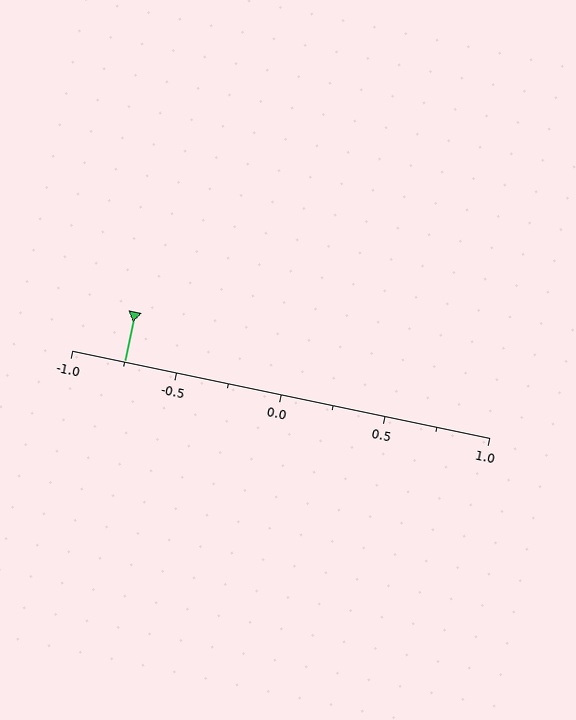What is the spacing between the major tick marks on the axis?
The major ticks are spaced 0.5 apart.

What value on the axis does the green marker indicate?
The marker indicates approximately -0.75.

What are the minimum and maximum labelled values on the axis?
The axis runs from -1.0 to 1.0.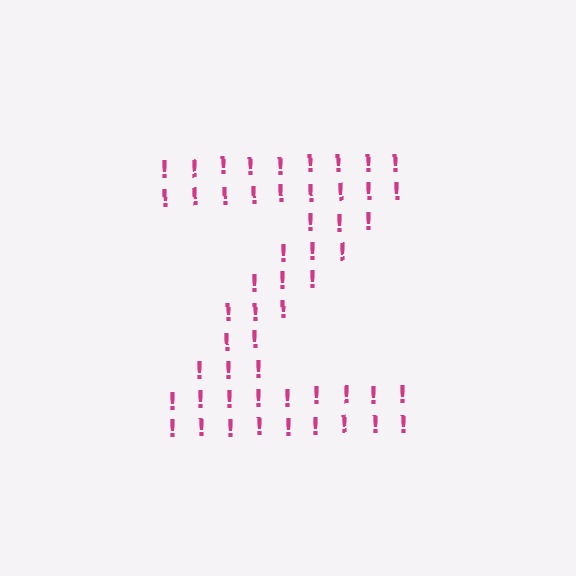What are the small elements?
The small elements are exclamation marks.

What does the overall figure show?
The overall figure shows the letter Z.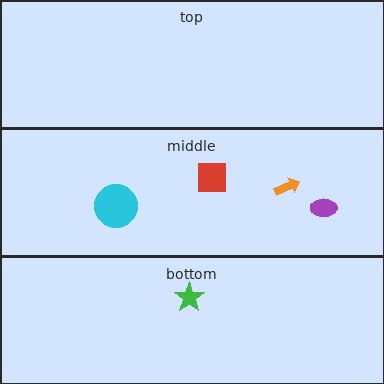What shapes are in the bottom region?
The green star.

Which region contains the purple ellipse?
The middle region.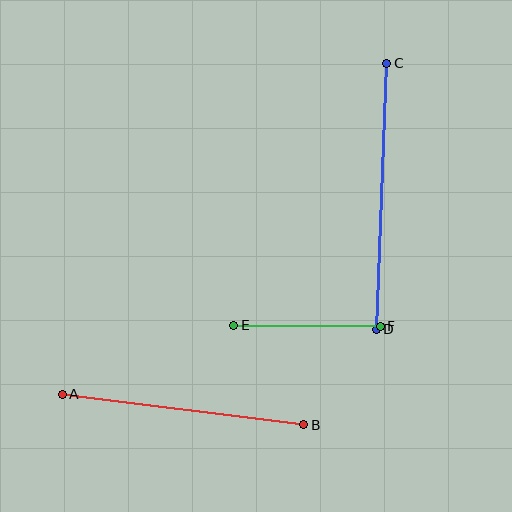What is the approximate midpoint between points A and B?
The midpoint is at approximately (183, 410) pixels.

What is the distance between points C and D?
The distance is approximately 266 pixels.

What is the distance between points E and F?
The distance is approximately 147 pixels.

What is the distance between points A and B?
The distance is approximately 244 pixels.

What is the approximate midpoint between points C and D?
The midpoint is at approximately (381, 196) pixels.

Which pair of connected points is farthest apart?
Points C and D are farthest apart.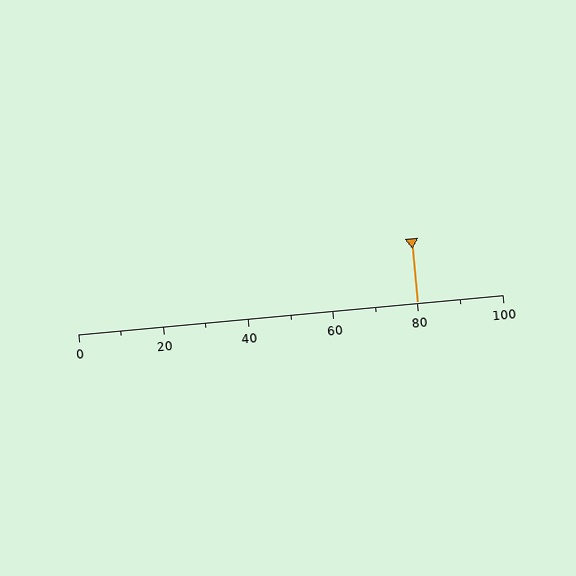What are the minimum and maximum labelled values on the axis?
The axis runs from 0 to 100.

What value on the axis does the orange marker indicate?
The marker indicates approximately 80.